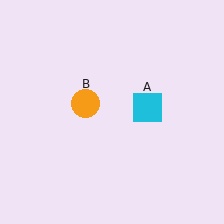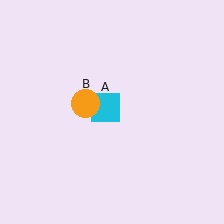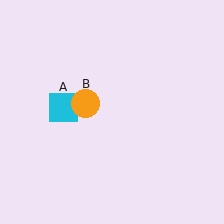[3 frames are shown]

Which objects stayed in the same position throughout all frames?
Orange circle (object B) remained stationary.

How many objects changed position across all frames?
1 object changed position: cyan square (object A).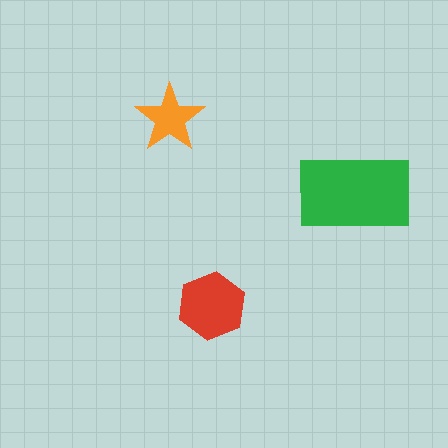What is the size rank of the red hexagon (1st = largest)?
2nd.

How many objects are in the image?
There are 3 objects in the image.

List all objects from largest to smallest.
The green rectangle, the red hexagon, the orange star.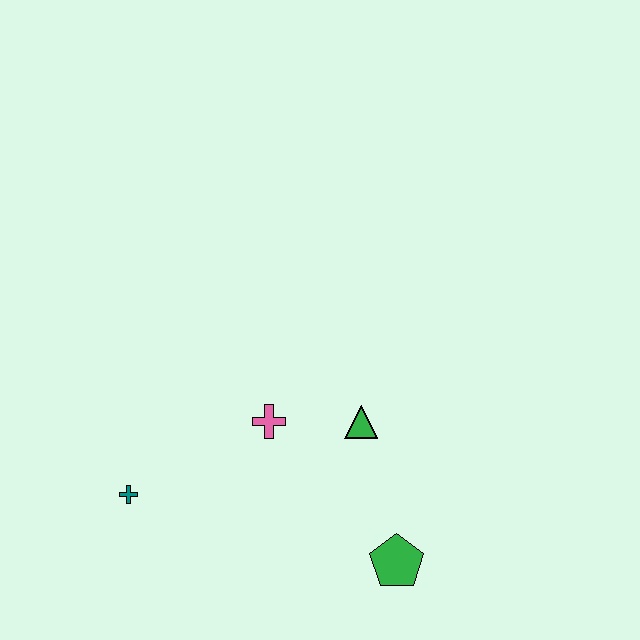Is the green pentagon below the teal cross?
Yes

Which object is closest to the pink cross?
The green triangle is closest to the pink cross.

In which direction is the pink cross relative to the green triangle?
The pink cross is to the left of the green triangle.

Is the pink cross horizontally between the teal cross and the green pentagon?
Yes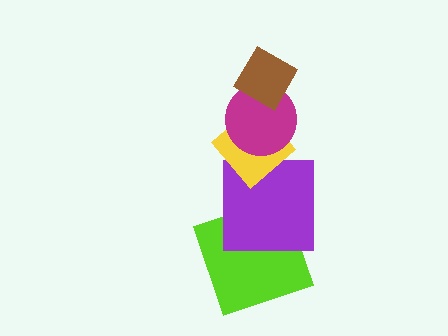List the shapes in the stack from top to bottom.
From top to bottom: the brown diamond, the magenta circle, the yellow diamond, the purple square, the lime square.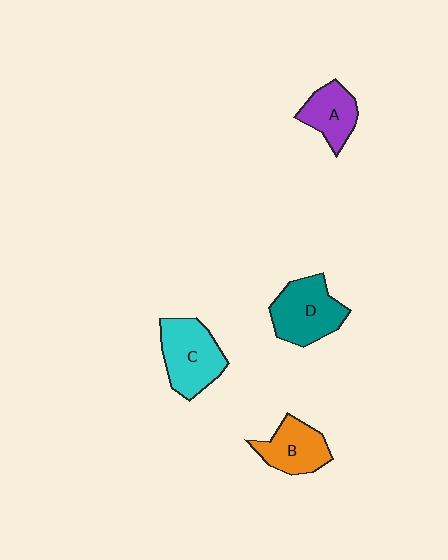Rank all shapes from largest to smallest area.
From largest to smallest: C (cyan), D (teal), B (orange), A (purple).